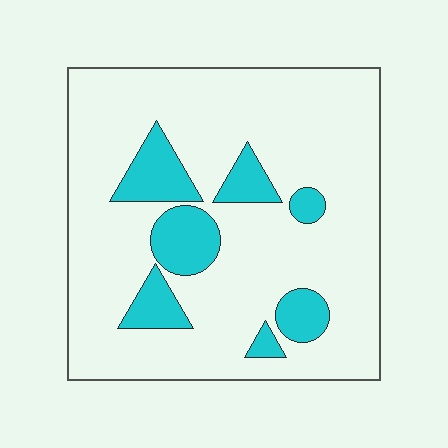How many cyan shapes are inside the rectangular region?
7.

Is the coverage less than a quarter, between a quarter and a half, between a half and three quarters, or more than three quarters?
Less than a quarter.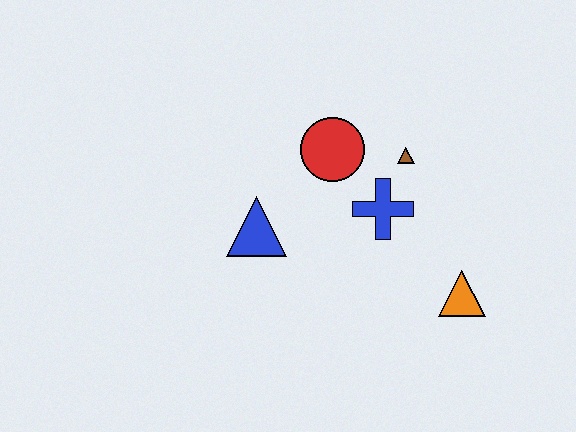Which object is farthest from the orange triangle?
The blue triangle is farthest from the orange triangle.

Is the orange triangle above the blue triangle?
No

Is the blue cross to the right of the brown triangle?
No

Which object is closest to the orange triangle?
The blue cross is closest to the orange triangle.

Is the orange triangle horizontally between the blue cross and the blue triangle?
No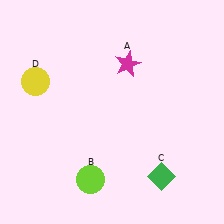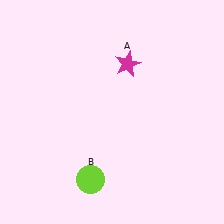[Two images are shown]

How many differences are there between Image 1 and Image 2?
There are 2 differences between the two images.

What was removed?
The green diamond (C), the yellow circle (D) were removed in Image 2.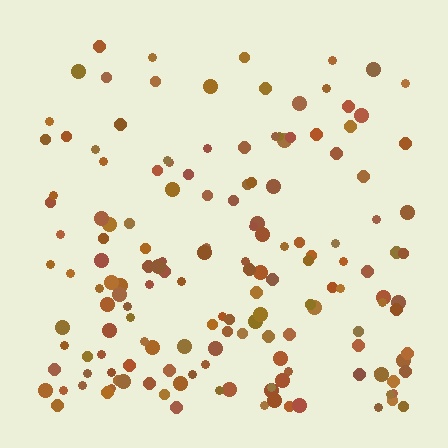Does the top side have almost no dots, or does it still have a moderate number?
Still a moderate number, just noticeably fewer than the bottom.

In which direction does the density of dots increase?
From top to bottom, with the bottom side densest.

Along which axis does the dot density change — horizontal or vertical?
Vertical.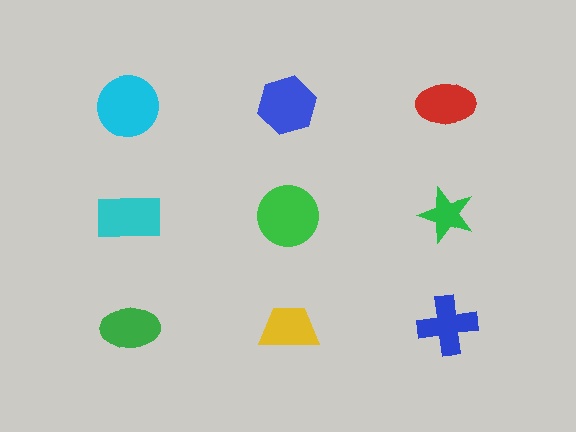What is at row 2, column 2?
A green circle.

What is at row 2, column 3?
A green star.